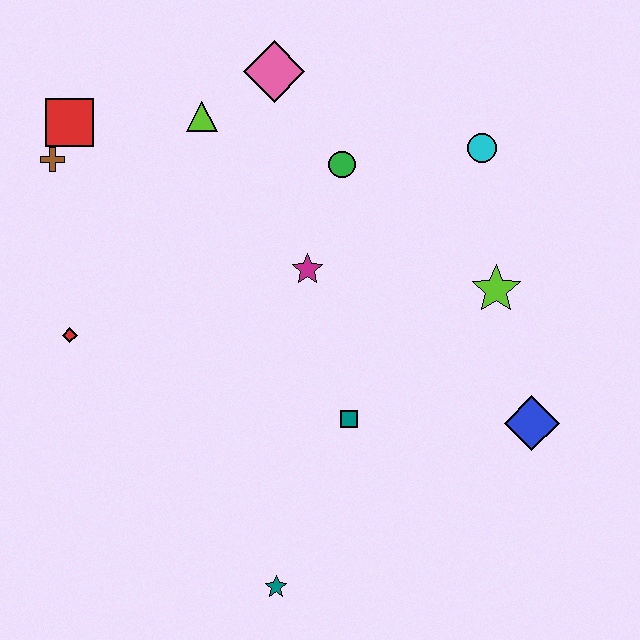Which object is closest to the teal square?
The magenta star is closest to the teal square.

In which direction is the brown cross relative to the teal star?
The brown cross is above the teal star.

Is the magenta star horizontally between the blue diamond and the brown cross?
Yes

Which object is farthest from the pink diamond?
The teal star is farthest from the pink diamond.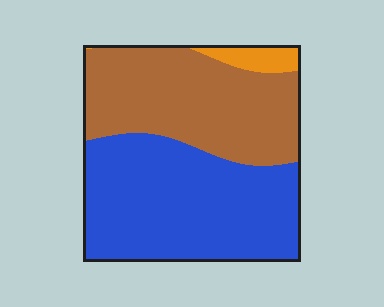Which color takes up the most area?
Blue, at roughly 50%.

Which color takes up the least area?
Orange, at roughly 5%.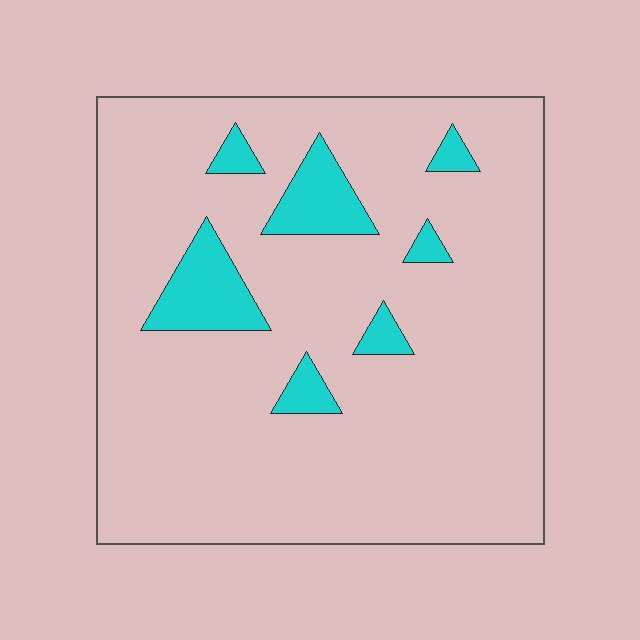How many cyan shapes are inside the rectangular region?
7.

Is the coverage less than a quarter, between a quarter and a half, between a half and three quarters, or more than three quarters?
Less than a quarter.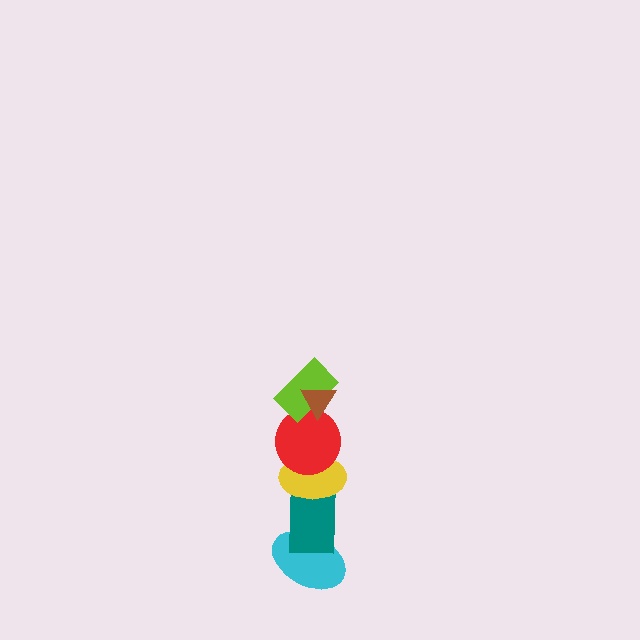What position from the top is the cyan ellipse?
The cyan ellipse is 6th from the top.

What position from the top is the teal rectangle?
The teal rectangle is 5th from the top.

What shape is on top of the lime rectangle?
The brown triangle is on top of the lime rectangle.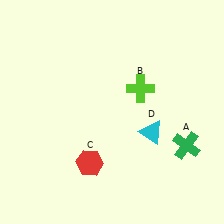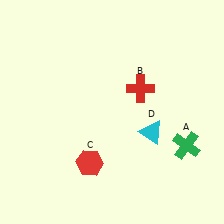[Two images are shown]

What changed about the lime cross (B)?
In Image 1, B is lime. In Image 2, it changed to red.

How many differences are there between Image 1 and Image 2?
There is 1 difference between the two images.